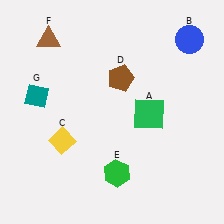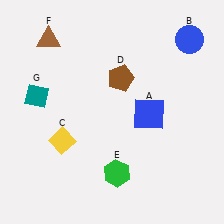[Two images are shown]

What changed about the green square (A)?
In Image 1, A is green. In Image 2, it changed to blue.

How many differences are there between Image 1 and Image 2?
There is 1 difference between the two images.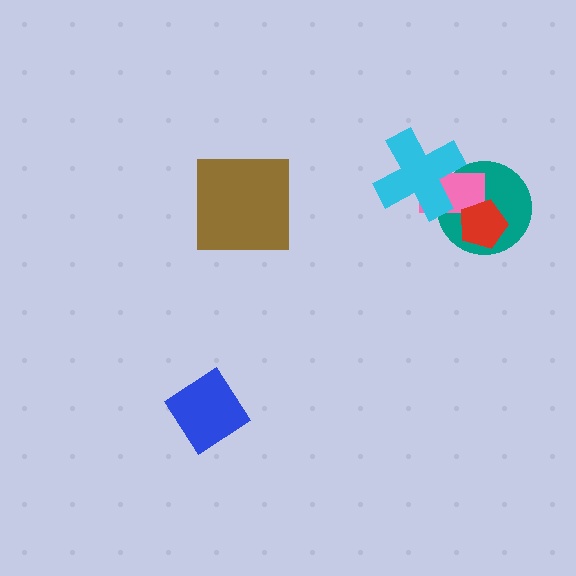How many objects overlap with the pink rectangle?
3 objects overlap with the pink rectangle.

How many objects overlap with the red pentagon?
2 objects overlap with the red pentagon.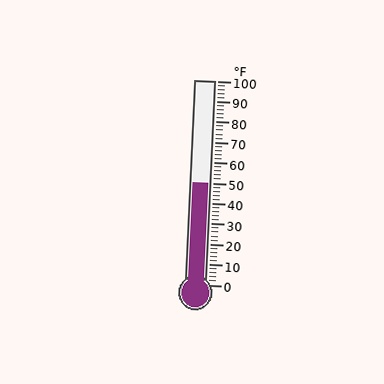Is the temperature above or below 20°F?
The temperature is above 20°F.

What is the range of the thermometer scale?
The thermometer scale ranges from 0°F to 100°F.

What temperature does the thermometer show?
The thermometer shows approximately 50°F.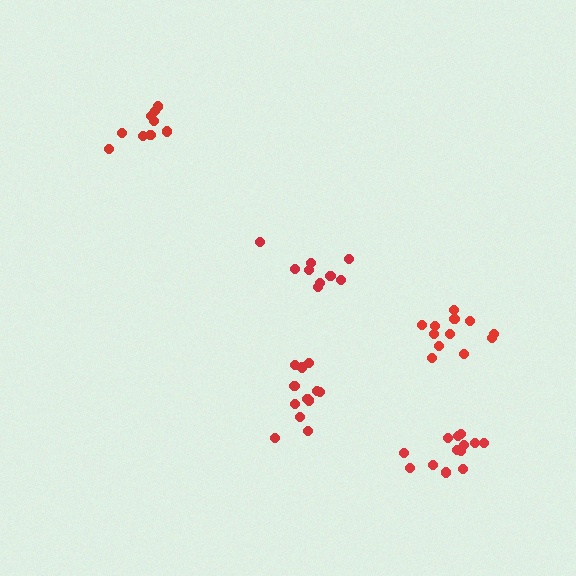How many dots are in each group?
Group 1: 9 dots, Group 2: 13 dots, Group 3: 9 dots, Group 4: 12 dots, Group 5: 13 dots (56 total).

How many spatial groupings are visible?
There are 5 spatial groupings.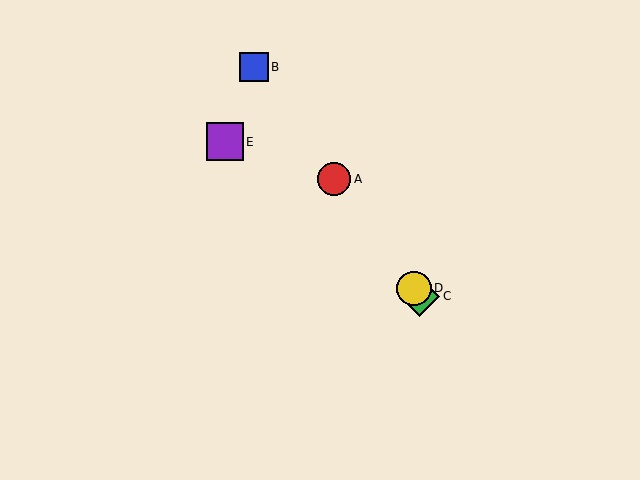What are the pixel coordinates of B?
Object B is at (254, 67).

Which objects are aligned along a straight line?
Objects A, B, C, D are aligned along a straight line.